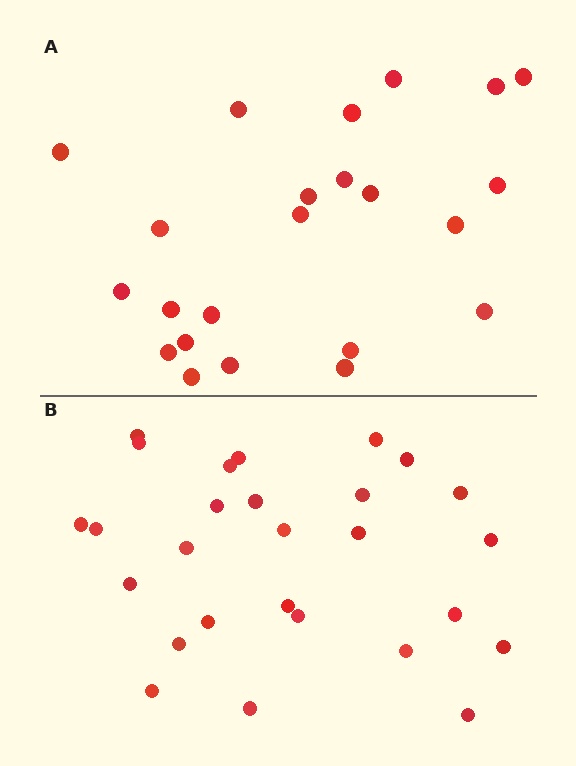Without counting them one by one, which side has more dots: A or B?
Region B (the bottom region) has more dots.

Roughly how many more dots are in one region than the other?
Region B has about 4 more dots than region A.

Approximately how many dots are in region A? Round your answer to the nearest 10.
About 20 dots. (The exact count is 23, which rounds to 20.)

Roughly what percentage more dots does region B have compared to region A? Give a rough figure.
About 15% more.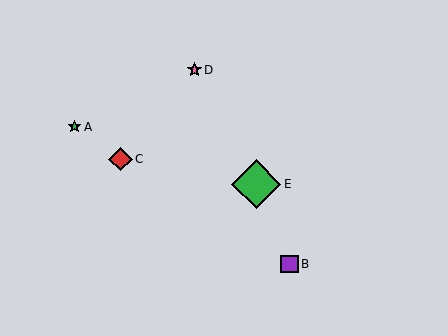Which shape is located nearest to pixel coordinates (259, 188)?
The green diamond (labeled E) at (256, 184) is nearest to that location.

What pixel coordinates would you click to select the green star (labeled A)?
Click at (75, 127) to select the green star A.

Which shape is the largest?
The green diamond (labeled E) is the largest.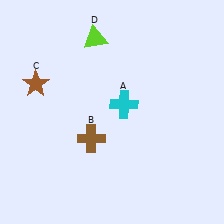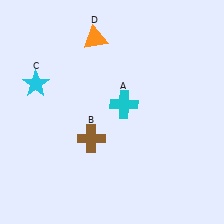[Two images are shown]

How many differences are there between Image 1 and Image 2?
There are 2 differences between the two images.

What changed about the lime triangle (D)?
In Image 1, D is lime. In Image 2, it changed to orange.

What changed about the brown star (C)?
In Image 1, C is brown. In Image 2, it changed to cyan.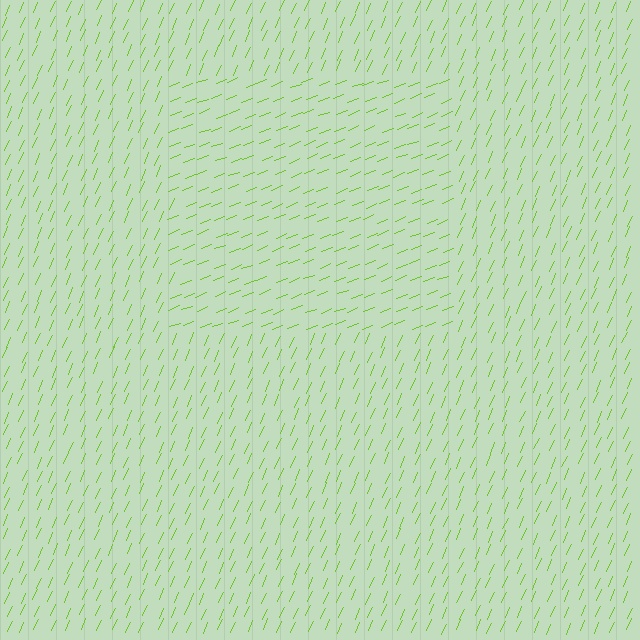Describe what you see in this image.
The image is filled with small lime line segments. A rectangle region in the image has lines oriented differently from the surrounding lines, creating a visible texture boundary.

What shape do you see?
I see a rectangle.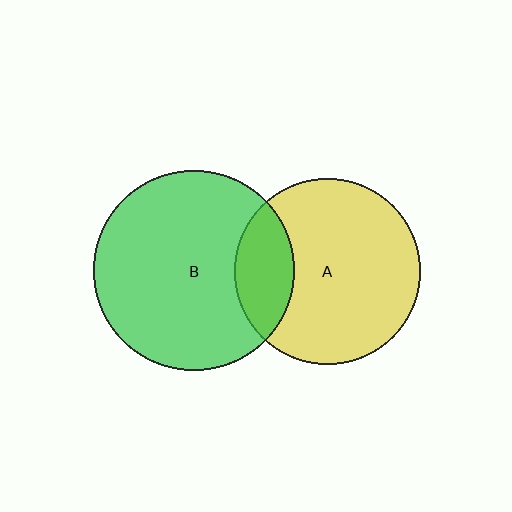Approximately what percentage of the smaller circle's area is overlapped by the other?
Approximately 20%.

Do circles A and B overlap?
Yes.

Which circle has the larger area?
Circle B (green).